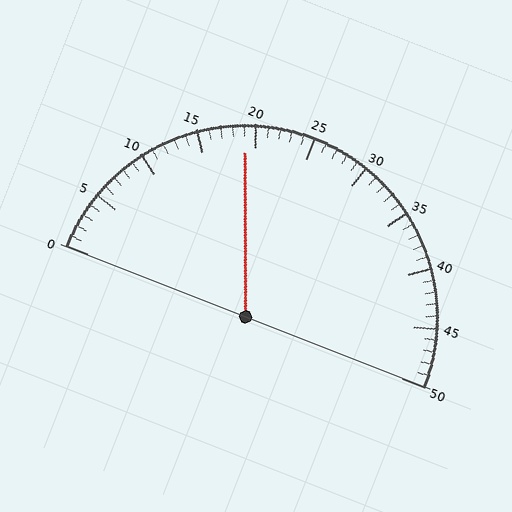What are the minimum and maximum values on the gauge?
The gauge ranges from 0 to 50.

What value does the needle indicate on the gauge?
The needle indicates approximately 19.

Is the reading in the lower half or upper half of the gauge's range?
The reading is in the lower half of the range (0 to 50).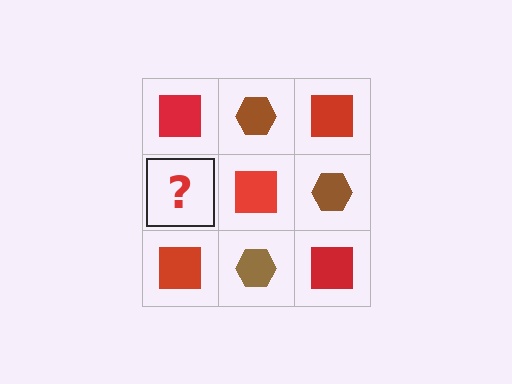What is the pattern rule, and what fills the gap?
The rule is that it alternates red square and brown hexagon in a checkerboard pattern. The gap should be filled with a brown hexagon.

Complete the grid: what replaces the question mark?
The question mark should be replaced with a brown hexagon.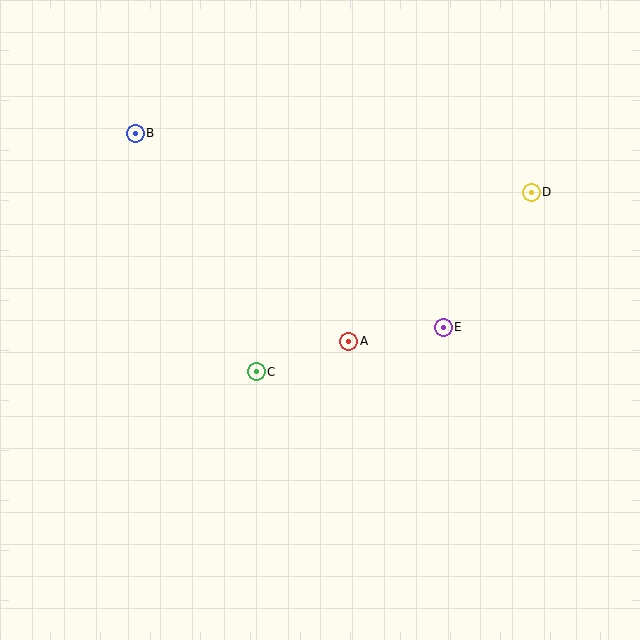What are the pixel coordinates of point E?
Point E is at (443, 327).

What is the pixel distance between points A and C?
The distance between A and C is 98 pixels.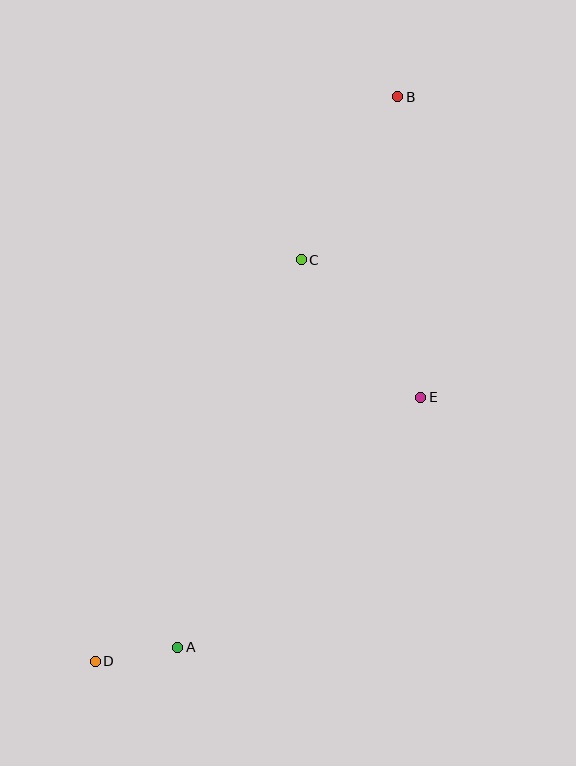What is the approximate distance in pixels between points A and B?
The distance between A and B is approximately 592 pixels.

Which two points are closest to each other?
Points A and D are closest to each other.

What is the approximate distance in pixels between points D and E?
The distance between D and E is approximately 419 pixels.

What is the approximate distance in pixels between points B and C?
The distance between B and C is approximately 189 pixels.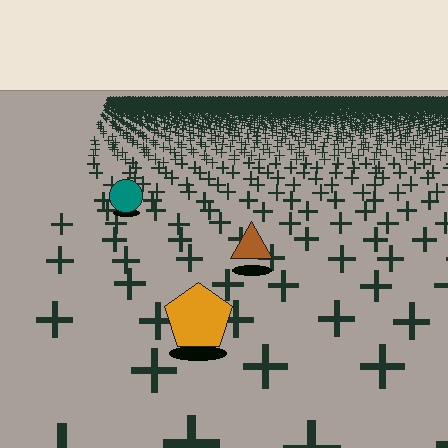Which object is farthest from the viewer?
The teal circle is farthest from the viewer. It appears smaller and the ground texture around it is denser.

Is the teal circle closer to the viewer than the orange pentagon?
No. The orange pentagon is closer — you can tell from the texture gradient: the ground texture is coarser near it.